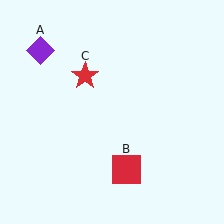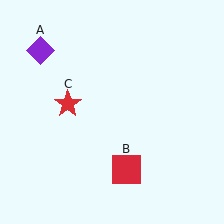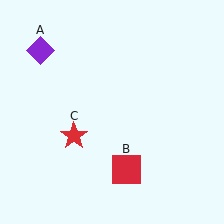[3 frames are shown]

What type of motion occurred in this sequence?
The red star (object C) rotated counterclockwise around the center of the scene.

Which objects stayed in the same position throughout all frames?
Purple diamond (object A) and red square (object B) remained stationary.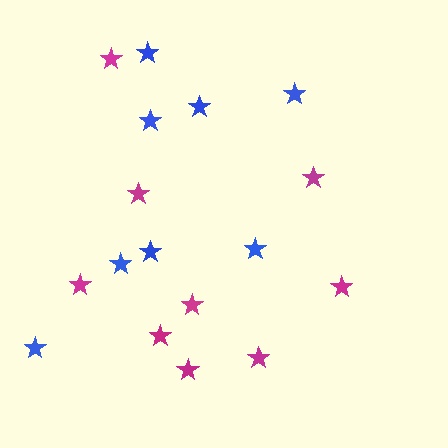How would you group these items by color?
There are 2 groups: one group of blue stars (8) and one group of magenta stars (9).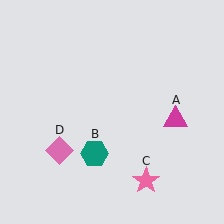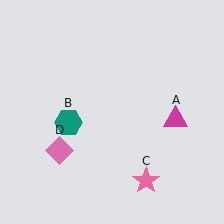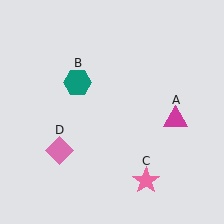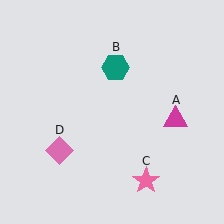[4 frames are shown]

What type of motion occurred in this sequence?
The teal hexagon (object B) rotated clockwise around the center of the scene.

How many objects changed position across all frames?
1 object changed position: teal hexagon (object B).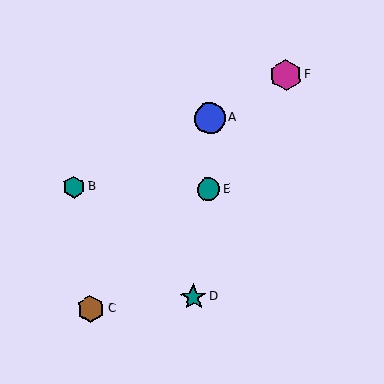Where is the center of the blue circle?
The center of the blue circle is at (210, 118).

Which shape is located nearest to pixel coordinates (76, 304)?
The brown hexagon (labeled C) at (91, 309) is nearest to that location.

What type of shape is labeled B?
Shape B is a teal hexagon.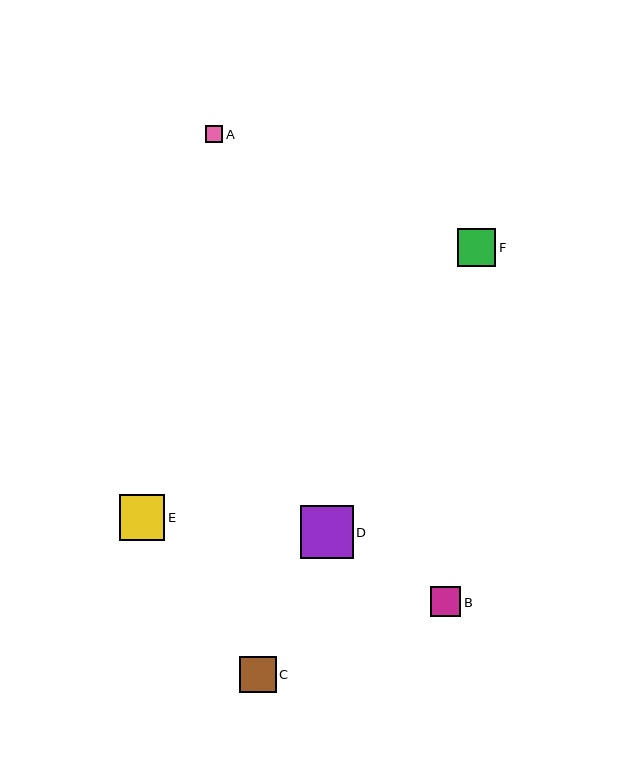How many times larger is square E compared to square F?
Square E is approximately 1.2 times the size of square F.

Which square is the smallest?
Square A is the smallest with a size of approximately 17 pixels.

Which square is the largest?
Square D is the largest with a size of approximately 53 pixels.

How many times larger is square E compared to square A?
Square E is approximately 2.6 times the size of square A.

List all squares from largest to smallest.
From largest to smallest: D, E, F, C, B, A.